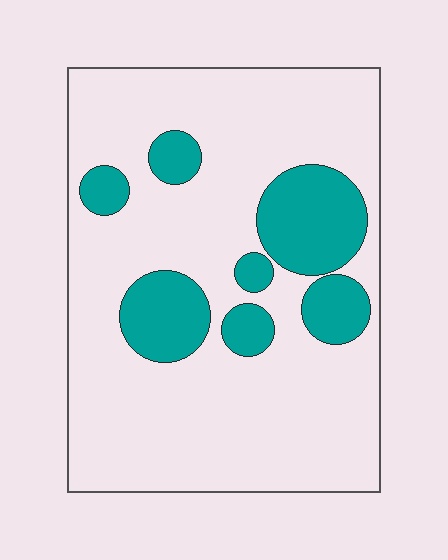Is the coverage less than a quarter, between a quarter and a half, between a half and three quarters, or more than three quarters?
Less than a quarter.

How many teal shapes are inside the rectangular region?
7.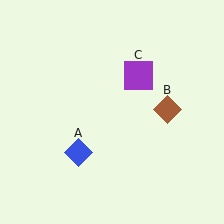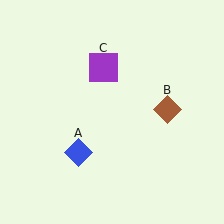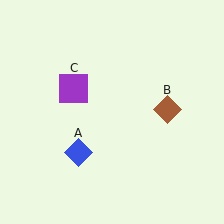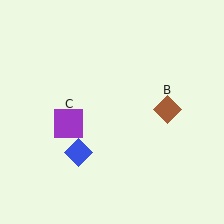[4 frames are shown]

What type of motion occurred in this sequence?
The purple square (object C) rotated counterclockwise around the center of the scene.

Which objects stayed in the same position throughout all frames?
Blue diamond (object A) and brown diamond (object B) remained stationary.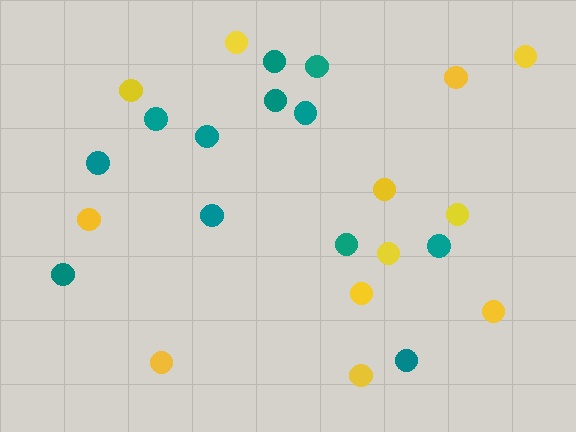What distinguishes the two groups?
There are 2 groups: one group of teal circles (12) and one group of yellow circles (12).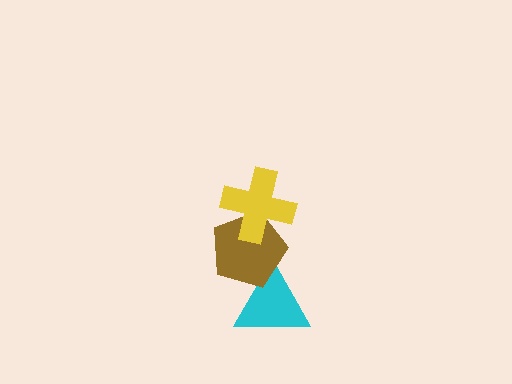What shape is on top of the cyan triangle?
The brown pentagon is on top of the cyan triangle.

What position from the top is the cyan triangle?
The cyan triangle is 3rd from the top.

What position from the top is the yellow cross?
The yellow cross is 1st from the top.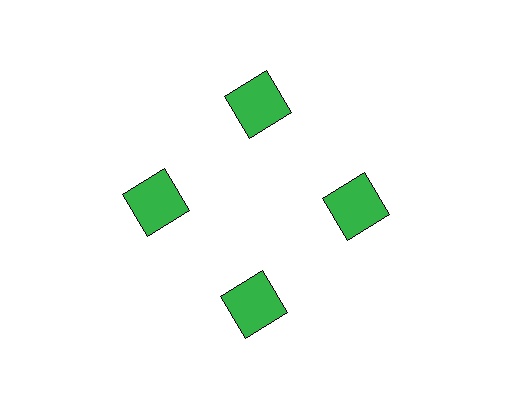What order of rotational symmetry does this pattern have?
This pattern has 4-fold rotational symmetry.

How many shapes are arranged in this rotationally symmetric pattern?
There are 4 shapes, arranged in 4 groups of 1.